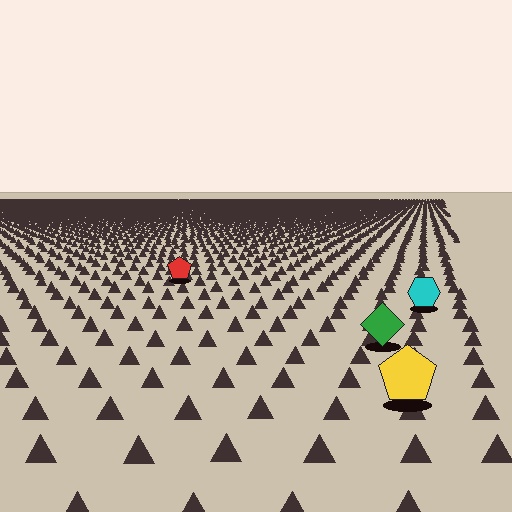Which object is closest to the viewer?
The yellow pentagon is closest. The texture marks near it are larger and more spread out.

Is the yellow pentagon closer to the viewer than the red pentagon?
Yes. The yellow pentagon is closer — you can tell from the texture gradient: the ground texture is coarser near it.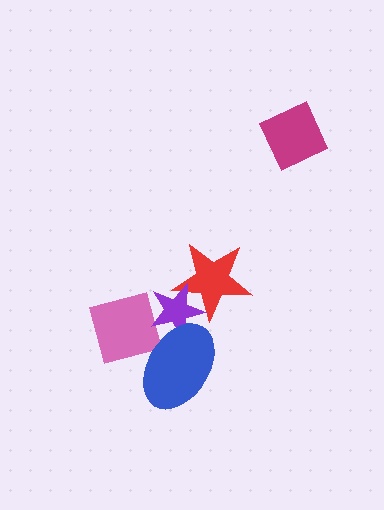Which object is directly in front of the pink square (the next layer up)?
The purple star is directly in front of the pink square.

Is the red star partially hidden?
Yes, it is partially covered by another shape.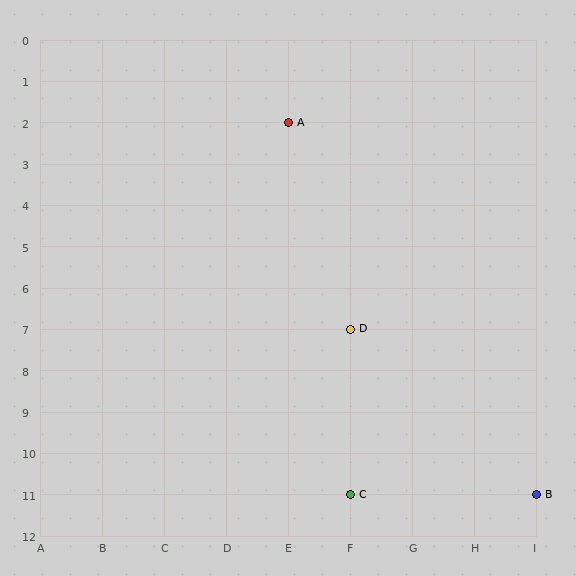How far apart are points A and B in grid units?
Points A and B are 4 columns and 9 rows apart (about 9.8 grid units diagonally).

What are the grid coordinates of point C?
Point C is at grid coordinates (F, 11).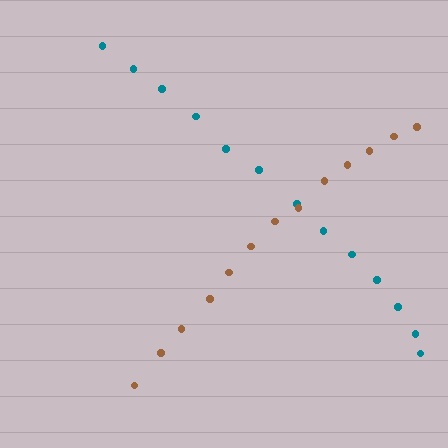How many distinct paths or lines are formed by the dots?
There are 2 distinct paths.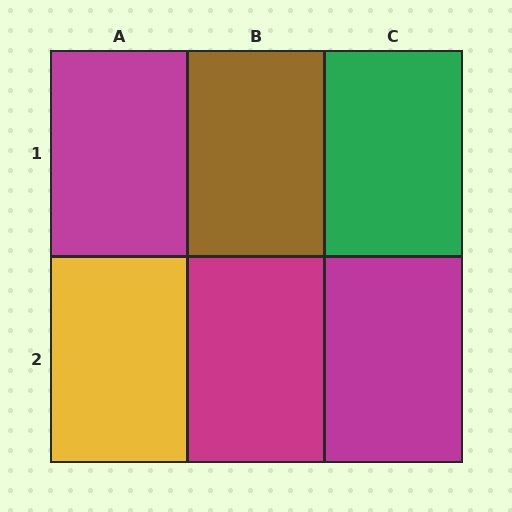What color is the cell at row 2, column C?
Magenta.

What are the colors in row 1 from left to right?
Magenta, brown, green.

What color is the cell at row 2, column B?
Magenta.